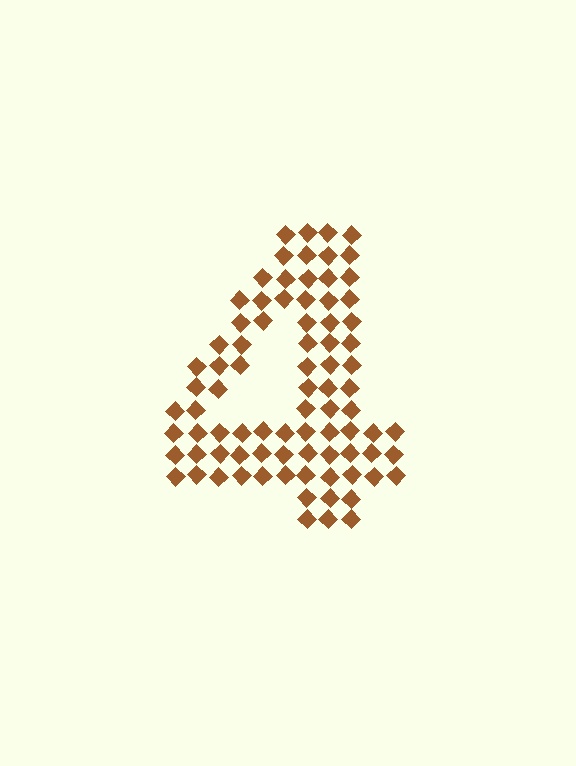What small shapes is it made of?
It is made of small diamonds.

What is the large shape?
The large shape is the digit 4.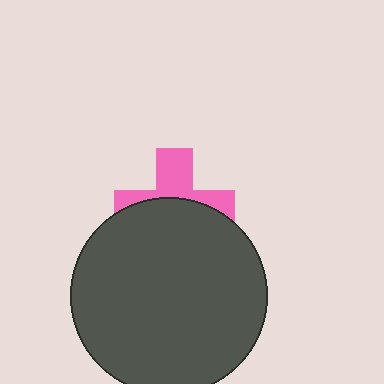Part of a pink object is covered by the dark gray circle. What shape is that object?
It is a cross.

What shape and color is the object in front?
The object in front is a dark gray circle.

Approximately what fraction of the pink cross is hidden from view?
Roughly 57% of the pink cross is hidden behind the dark gray circle.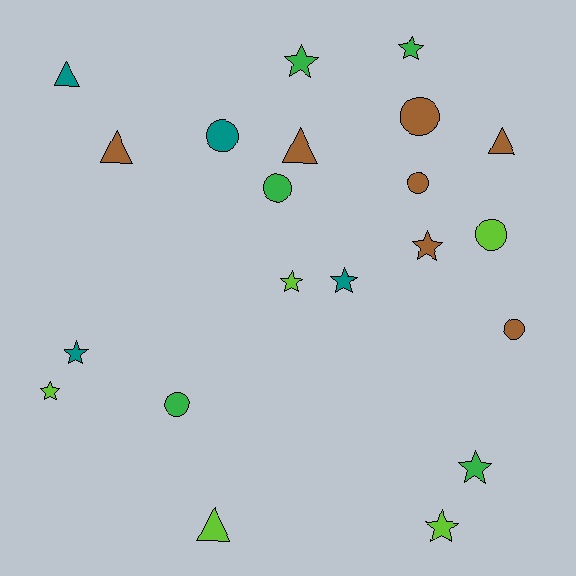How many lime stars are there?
There are 3 lime stars.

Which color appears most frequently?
Brown, with 7 objects.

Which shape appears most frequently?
Star, with 9 objects.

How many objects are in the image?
There are 21 objects.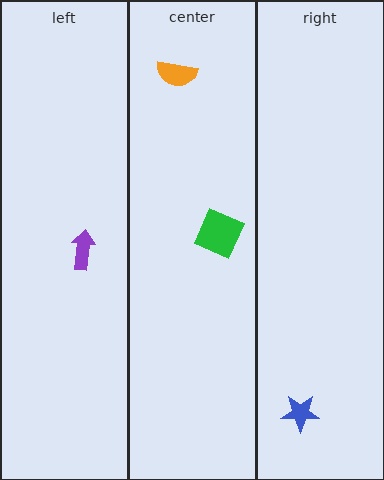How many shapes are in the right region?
1.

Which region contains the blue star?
The right region.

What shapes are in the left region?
The purple arrow.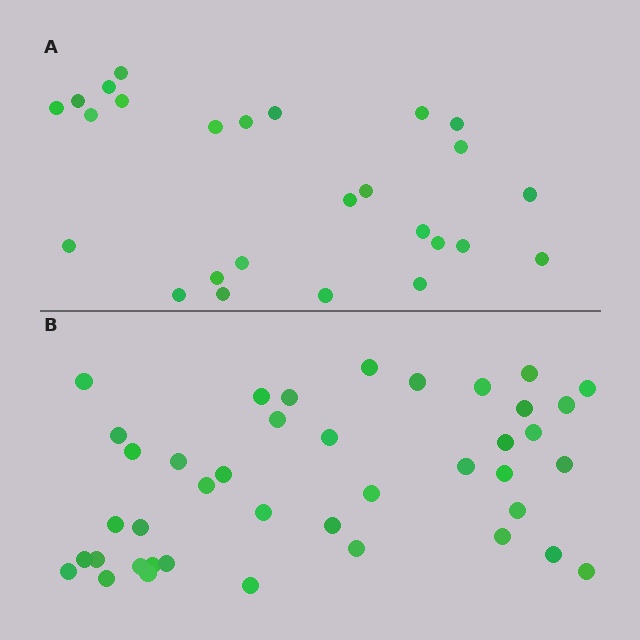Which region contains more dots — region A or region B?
Region B (the bottom region) has more dots.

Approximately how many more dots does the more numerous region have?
Region B has approximately 15 more dots than region A.